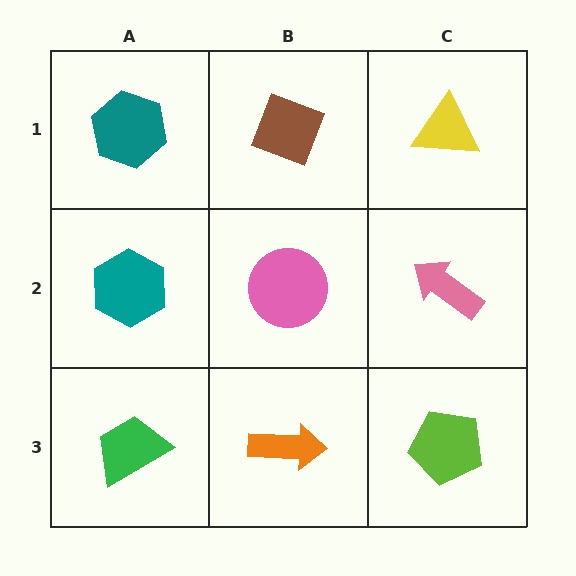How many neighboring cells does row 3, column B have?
3.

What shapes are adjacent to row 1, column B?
A pink circle (row 2, column B), a teal hexagon (row 1, column A), a yellow triangle (row 1, column C).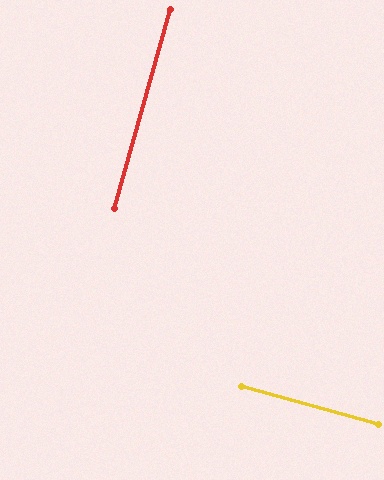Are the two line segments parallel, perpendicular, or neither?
Perpendicular — they meet at approximately 90°.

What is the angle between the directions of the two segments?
Approximately 90 degrees.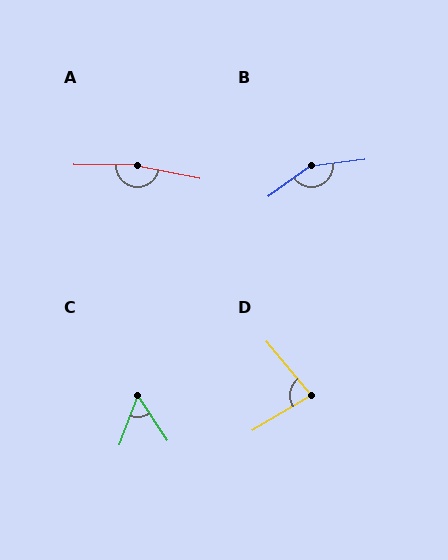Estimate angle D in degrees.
Approximately 82 degrees.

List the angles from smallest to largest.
C (54°), D (82°), B (151°), A (169°).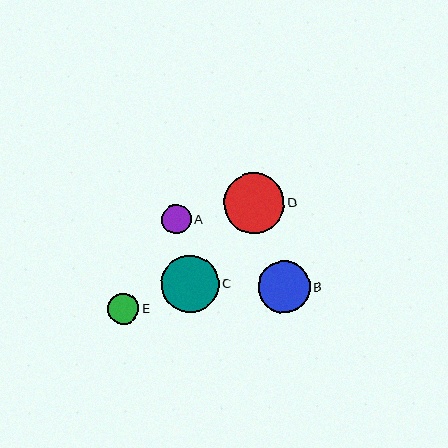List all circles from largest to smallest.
From largest to smallest: D, C, B, E, A.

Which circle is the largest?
Circle D is the largest with a size of approximately 61 pixels.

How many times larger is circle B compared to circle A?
Circle B is approximately 1.8 times the size of circle A.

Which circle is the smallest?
Circle A is the smallest with a size of approximately 29 pixels.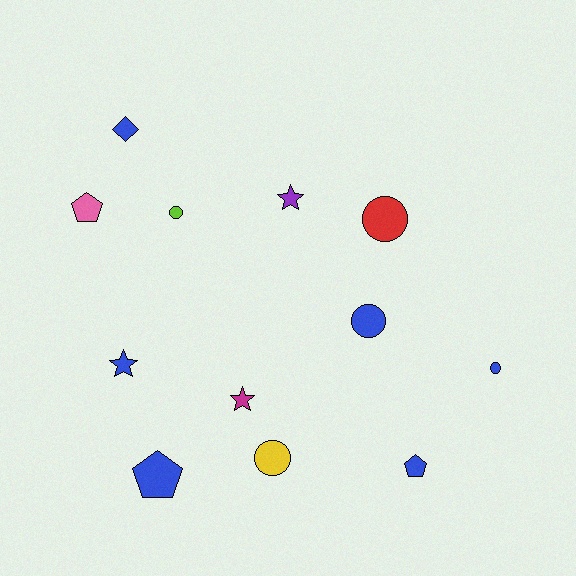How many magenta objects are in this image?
There is 1 magenta object.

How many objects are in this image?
There are 12 objects.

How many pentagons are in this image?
There are 3 pentagons.